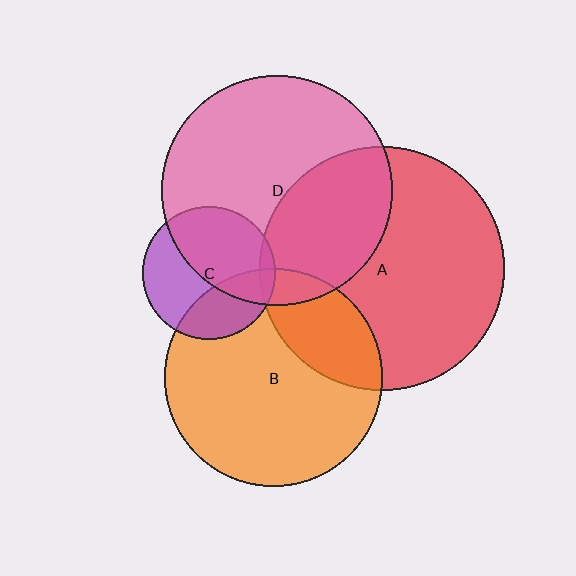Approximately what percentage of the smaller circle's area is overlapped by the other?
Approximately 50%.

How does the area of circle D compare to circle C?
Approximately 3.0 times.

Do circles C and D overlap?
Yes.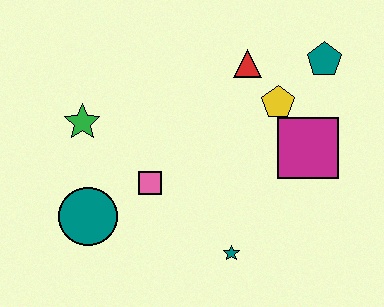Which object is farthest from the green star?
The teal pentagon is farthest from the green star.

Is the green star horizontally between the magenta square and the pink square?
No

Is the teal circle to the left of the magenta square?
Yes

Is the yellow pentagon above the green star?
Yes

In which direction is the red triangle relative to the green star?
The red triangle is to the right of the green star.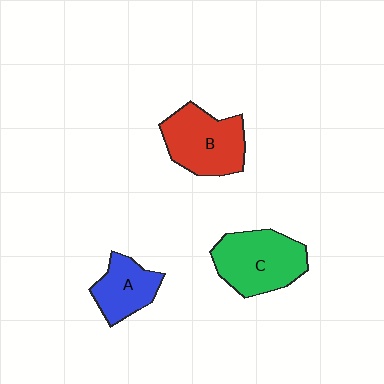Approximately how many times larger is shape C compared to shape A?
Approximately 1.6 times.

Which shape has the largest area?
Shape C (green).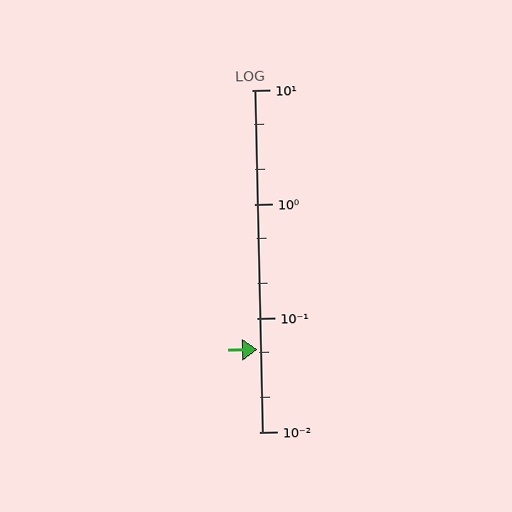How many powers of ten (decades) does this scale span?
The scale spans 3 decades, from 0.01 to 10.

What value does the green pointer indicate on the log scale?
The pointer indicates approximately 0.053.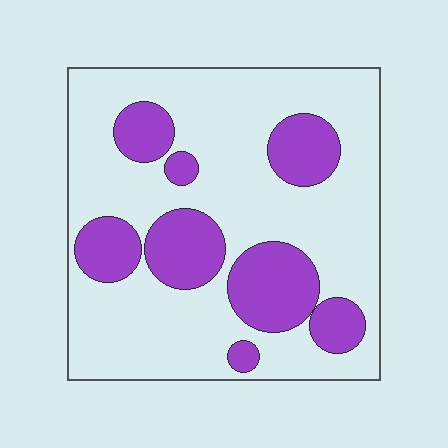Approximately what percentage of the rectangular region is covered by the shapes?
Approximately 30%.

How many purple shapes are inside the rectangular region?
8.